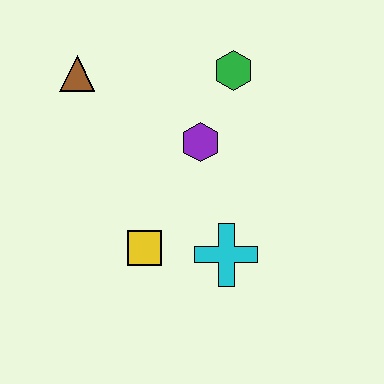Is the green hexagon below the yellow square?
No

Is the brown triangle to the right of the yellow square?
No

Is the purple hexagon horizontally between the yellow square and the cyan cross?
Yes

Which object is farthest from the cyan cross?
The brown triangle is farthest from the cyan cross.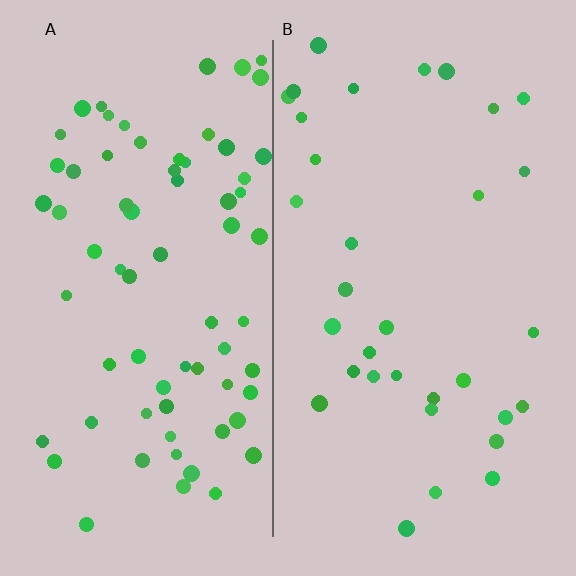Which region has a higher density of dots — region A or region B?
A (the left).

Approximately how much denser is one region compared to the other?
Approximately 2.2× — region A over region B.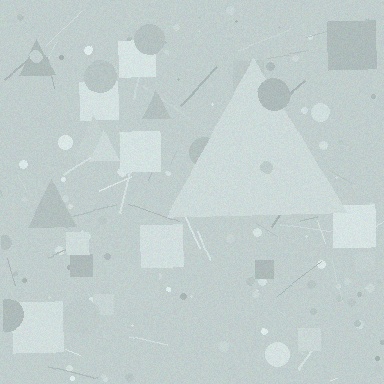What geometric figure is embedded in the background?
A triangle is embedded in the background.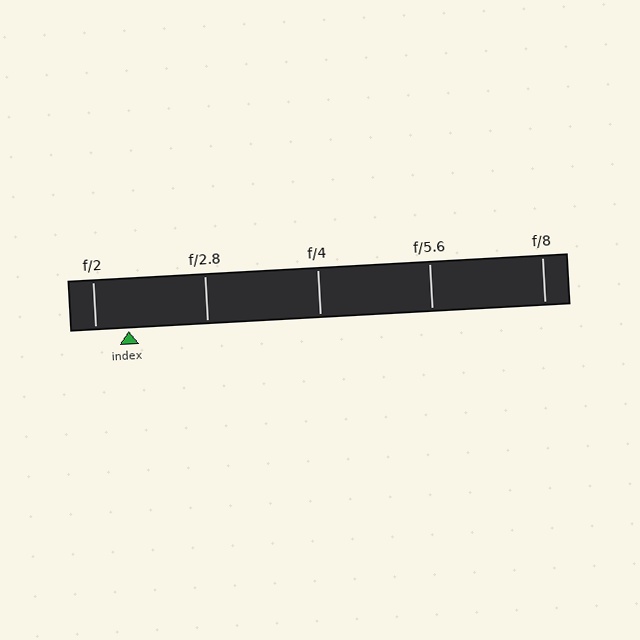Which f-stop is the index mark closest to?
The index mark is closest to f/2.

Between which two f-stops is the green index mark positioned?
The index mark is between f/2 and f/2.8.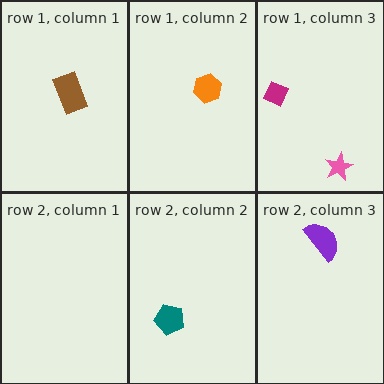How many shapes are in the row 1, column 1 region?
1.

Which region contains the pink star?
The row 1, column 3 region.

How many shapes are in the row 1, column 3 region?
2.